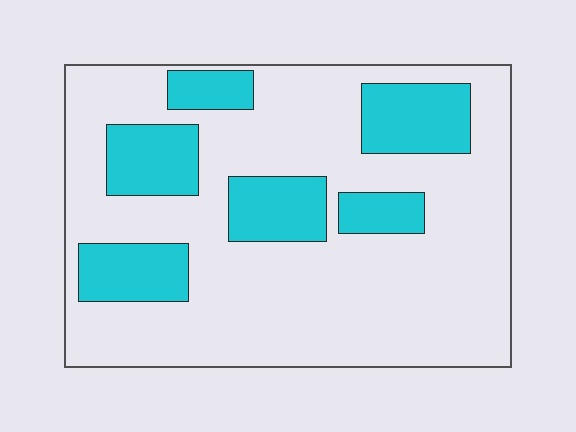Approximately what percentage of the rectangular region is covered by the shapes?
Approximately 25%.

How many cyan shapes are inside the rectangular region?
6.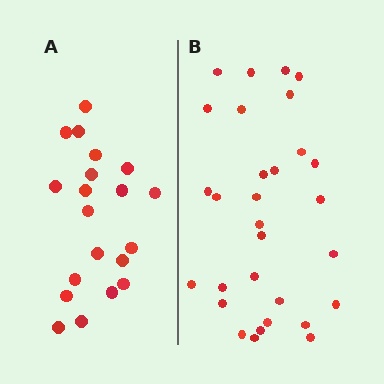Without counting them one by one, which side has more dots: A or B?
Region B (the right region) has more dots.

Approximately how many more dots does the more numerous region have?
Region B has roughly 10 or so more dots than region A.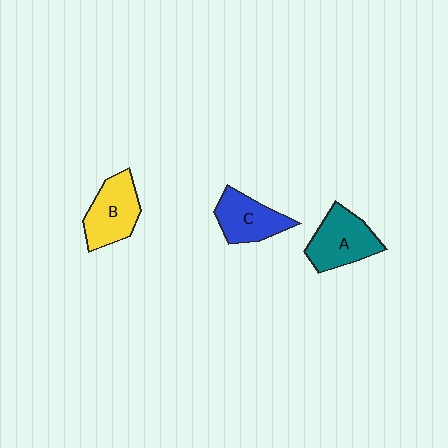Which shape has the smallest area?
Shape C (blue).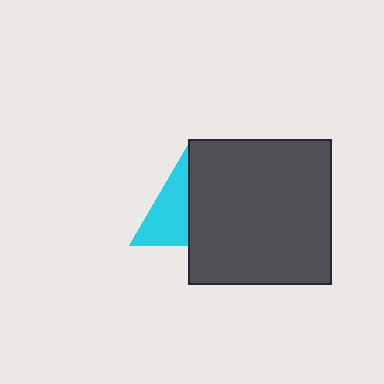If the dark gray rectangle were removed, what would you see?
You would see the complete cyan triangle.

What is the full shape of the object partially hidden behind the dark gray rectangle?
The partially hidden object is a cyan triangle.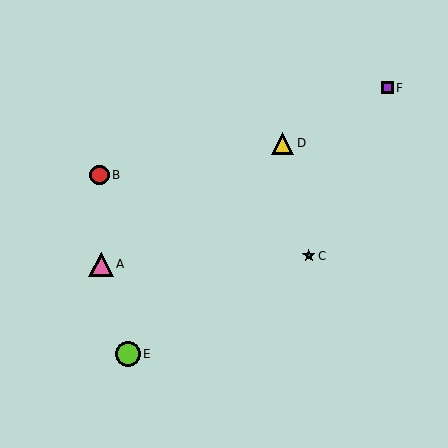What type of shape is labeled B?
Shape B is a red circle.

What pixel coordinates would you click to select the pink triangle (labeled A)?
Click at (101, 264) to select the pink triangle A.